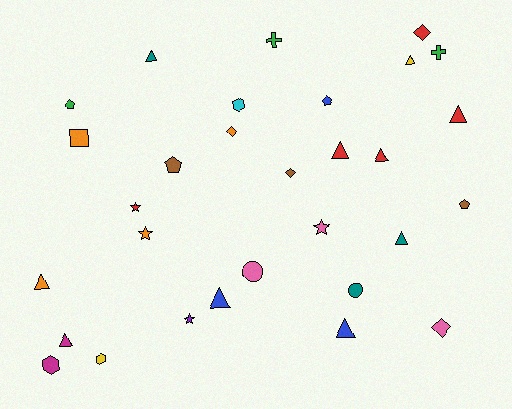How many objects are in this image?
There are 30 objects.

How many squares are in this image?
There is 1 square.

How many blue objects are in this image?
There are 3 blue objects.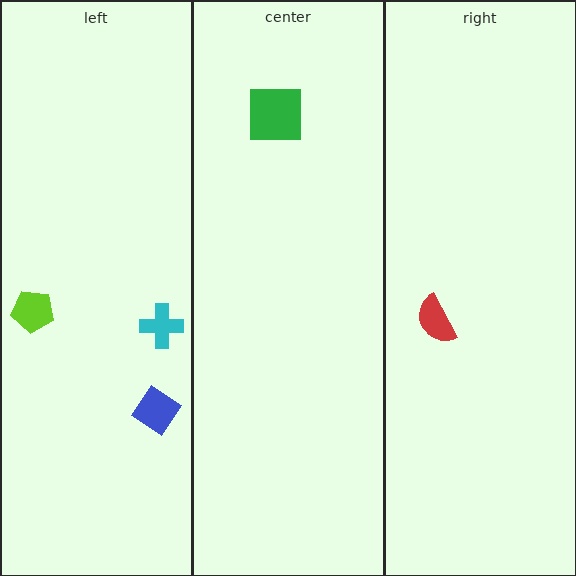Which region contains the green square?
The center region.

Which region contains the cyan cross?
The left region.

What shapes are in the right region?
The red semicircle.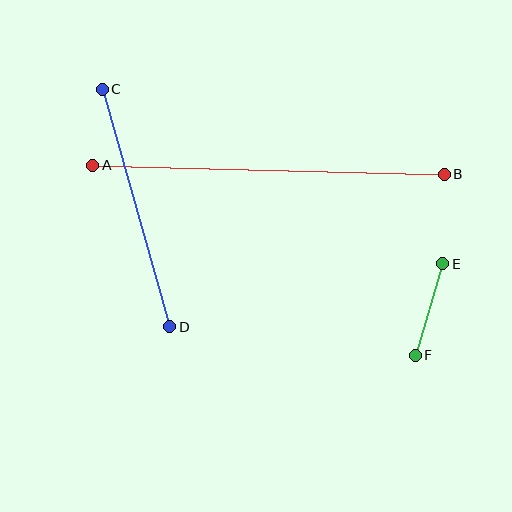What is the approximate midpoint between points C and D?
The midpoint is at approximately (136, 208) pixels.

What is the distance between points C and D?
The distance is approximately 247 pixels.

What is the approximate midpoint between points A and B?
The midpoint is at approximately (269, 170) pixels.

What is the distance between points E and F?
The distance is approximately 96 pixels.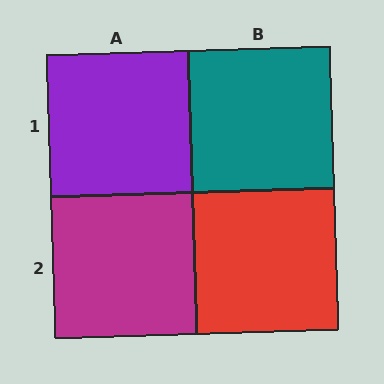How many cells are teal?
1 cell is teal.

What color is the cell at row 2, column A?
Magenta.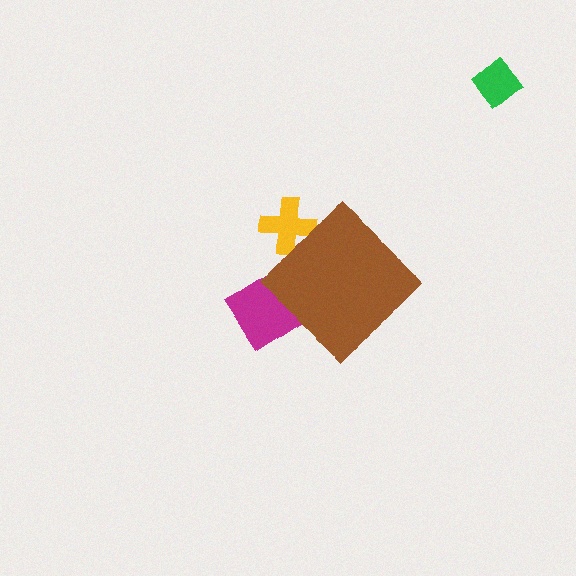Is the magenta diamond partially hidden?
Yes, the magenta diamond is partially hidden behind the brown diamond.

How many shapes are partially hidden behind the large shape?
2 shapes are partially hidden.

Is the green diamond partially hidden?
No, the green diamond is fully visible.